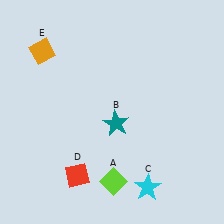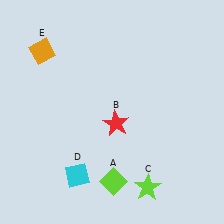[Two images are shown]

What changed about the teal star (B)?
In Image 1, B is teal. In Image 2, it changed to red.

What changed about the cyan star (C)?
In Image 1, C is cyan. In Image 2, it changed to lime.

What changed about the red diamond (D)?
In Image 1, D is red. In Image 2, it changed to cyan.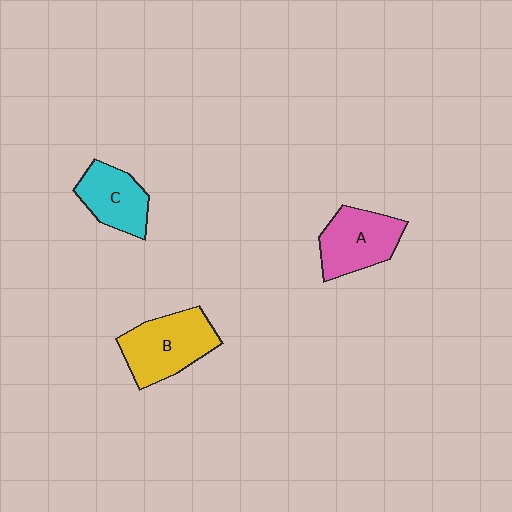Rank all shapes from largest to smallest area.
From largest to smallest: B (yellow), A (pink), C (cyan).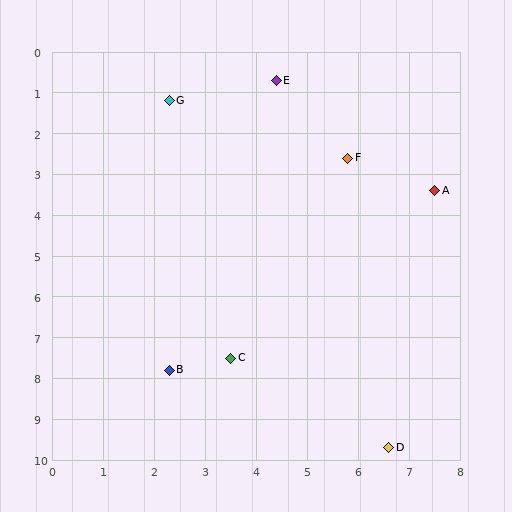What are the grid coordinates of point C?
Point C is at approximately (3.5, 7.5).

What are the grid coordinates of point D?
Point D is at approximately (6.6, 9.7).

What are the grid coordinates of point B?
Point B is at approximately (2.3, 7.8).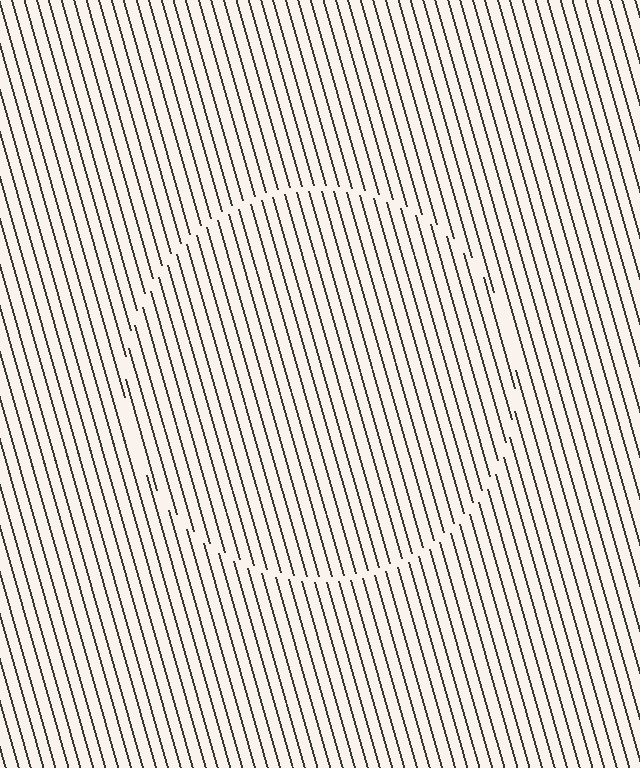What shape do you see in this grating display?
An illusory circle. The interior of the shape contains the same grating, shifted by half a period — the contour is defined by the phase discontinuity where line-ends from the inner and outer gratings abut.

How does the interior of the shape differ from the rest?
The interior of the shape contains the same grating, shifted by half a period — the contour is defined by the phase discontinuity where line-ends from the inner and outer gratings abut.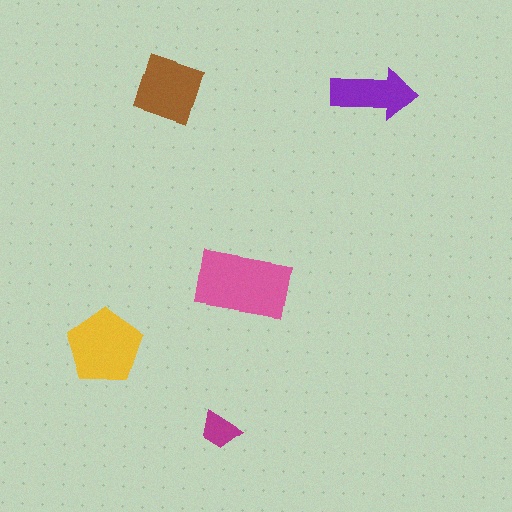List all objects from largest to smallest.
The pink rectangle, the yellow pentagon, the brown diamond, the purple arrow, the magenta trapezoid.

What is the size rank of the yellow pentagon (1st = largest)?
2nd.